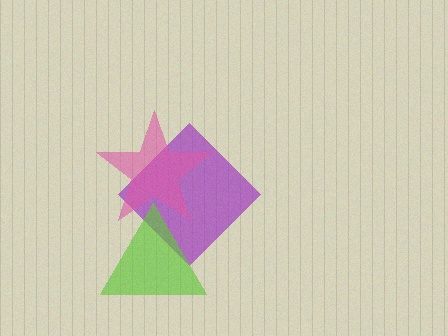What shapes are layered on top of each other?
The layered shapes are: a purple diamond, a lime triangle, a pink star.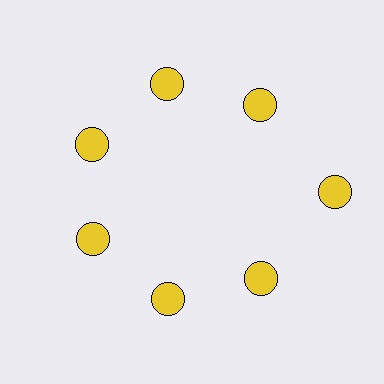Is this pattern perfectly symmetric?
No. The 7 yellow circles are arranged in a ring, but one element near the 3 o'clock position is pushed outward from the center, breaking the 7-fold rotational symmetry.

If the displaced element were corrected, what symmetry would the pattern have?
It would have 7-fold rotational symmetry — the pattern would map onto itself every 51 degrees.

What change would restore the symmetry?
The symmetry would be restored by moving it inward, back onto the ring so that all 7 circles sit at equal angles and equal distance from the center.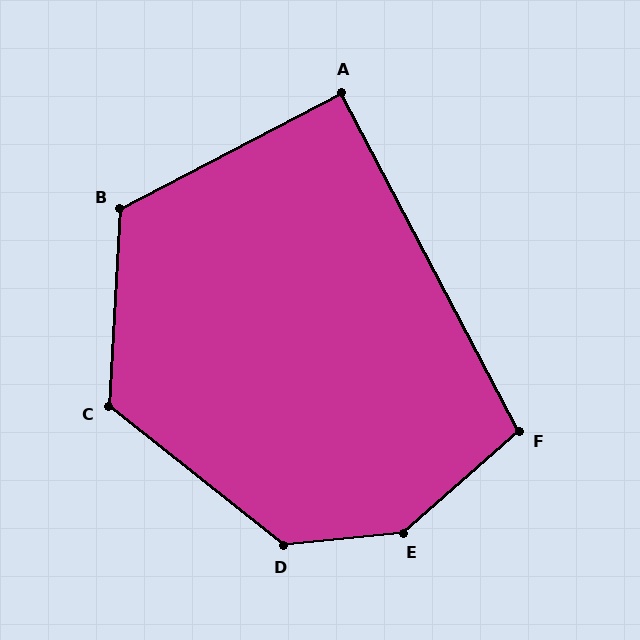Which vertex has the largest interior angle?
E, at approximately 145 degrees.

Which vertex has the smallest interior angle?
A, at approximately 90 degrees.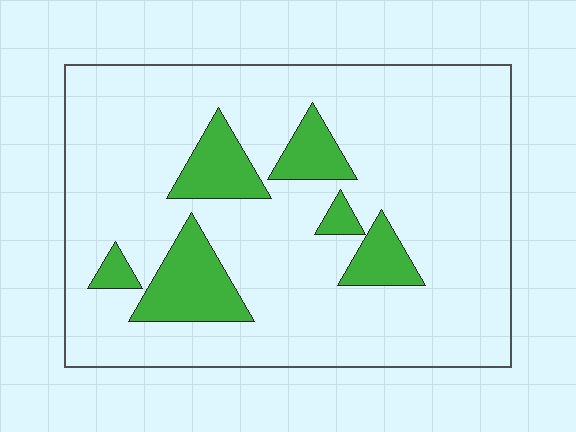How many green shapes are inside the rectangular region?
6.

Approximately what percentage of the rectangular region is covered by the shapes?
Approximately 15%.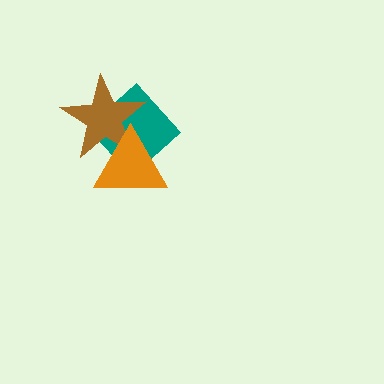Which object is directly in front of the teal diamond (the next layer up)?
The brown star is directly in front of the teal diamond.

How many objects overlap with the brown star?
2 objects overlap with the brown star.